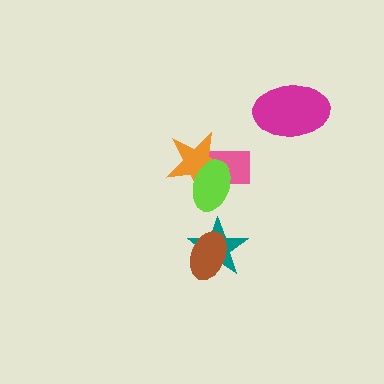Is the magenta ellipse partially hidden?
No, no other shape covers it.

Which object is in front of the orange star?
The lime ellipse is in front of the orange star.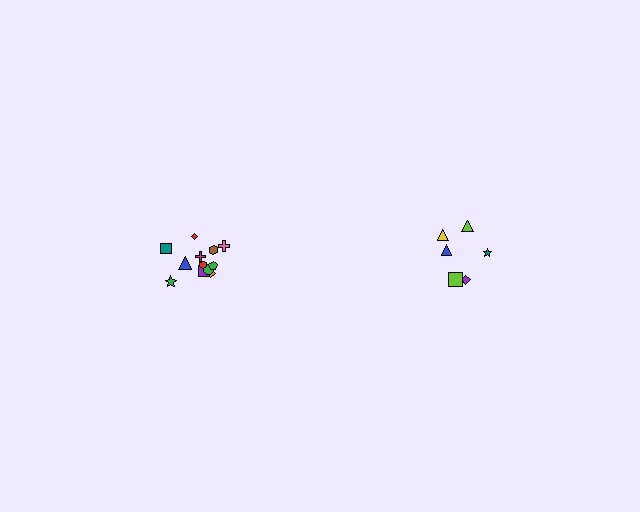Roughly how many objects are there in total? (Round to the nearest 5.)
Roughly 20 objects in total.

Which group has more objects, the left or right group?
The left group.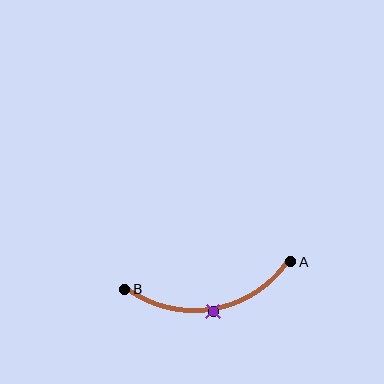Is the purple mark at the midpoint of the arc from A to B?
Yes. The purple mark lies on the arc at equal arc-length from both A and B — it is the arc midpoint.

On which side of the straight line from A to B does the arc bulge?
The arc bulges below the straight line connecting A and B.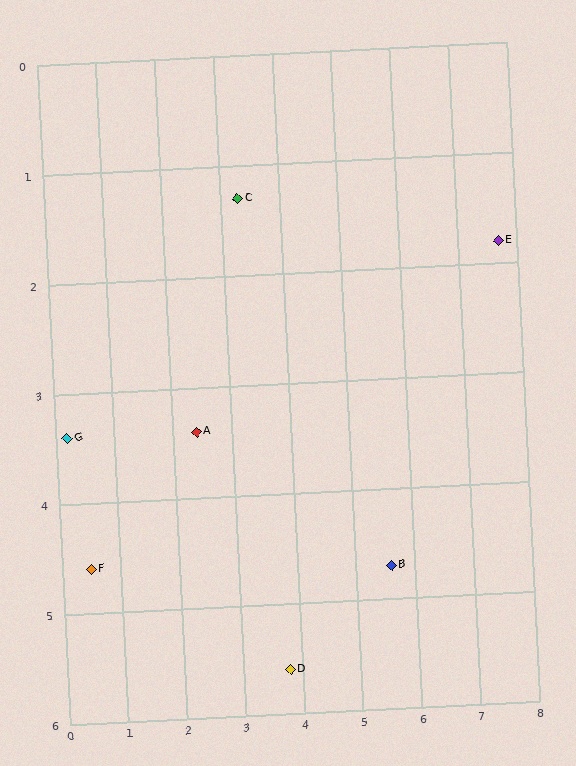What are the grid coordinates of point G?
Point G is at approximately (0.2, 3.4).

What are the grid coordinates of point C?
Point C is at approximately (3.3, 1.3).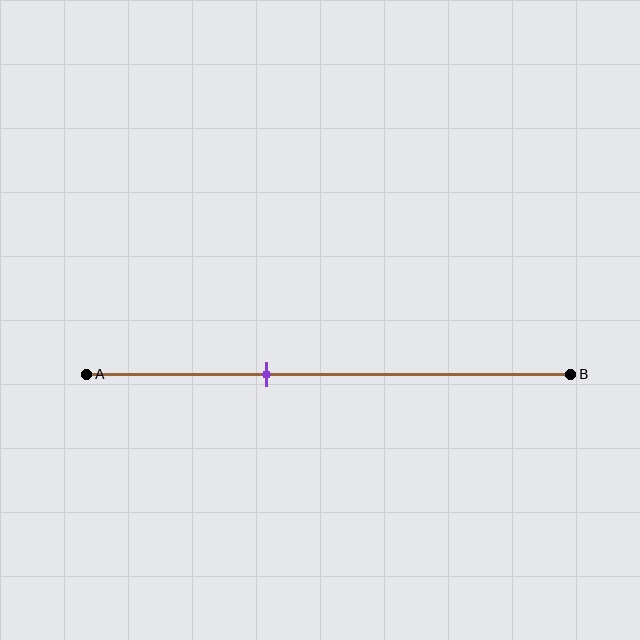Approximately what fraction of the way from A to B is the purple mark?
The purple mark is approximately 35% of the way from A to B.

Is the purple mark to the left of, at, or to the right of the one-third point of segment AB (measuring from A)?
The purple mark is to the right of the one-third point of segment AB.